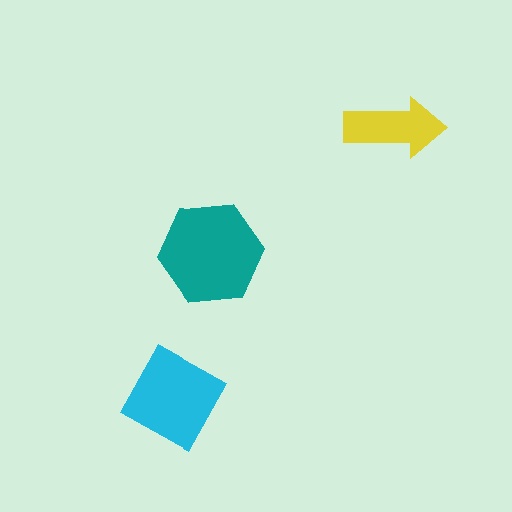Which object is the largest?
The teal hexagon.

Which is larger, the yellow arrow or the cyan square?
The cyan square.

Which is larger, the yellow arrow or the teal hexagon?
The teal hexagon.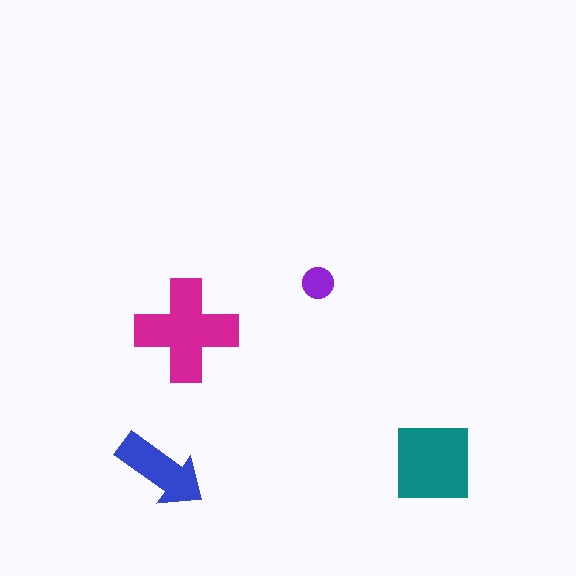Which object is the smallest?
The purple circle.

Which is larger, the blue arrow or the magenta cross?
The magenta cross.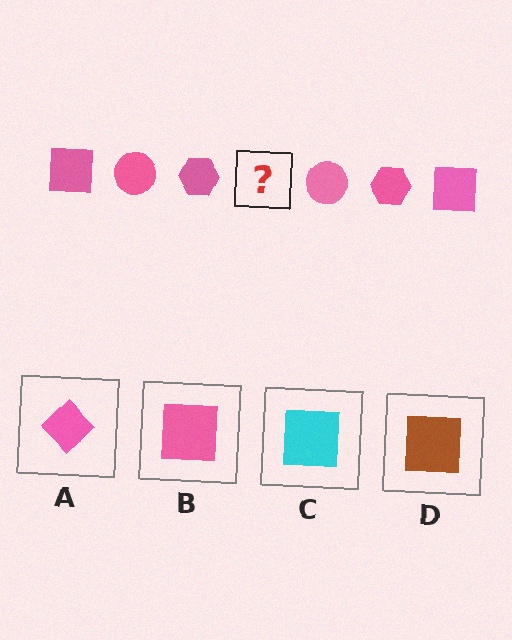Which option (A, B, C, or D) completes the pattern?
B.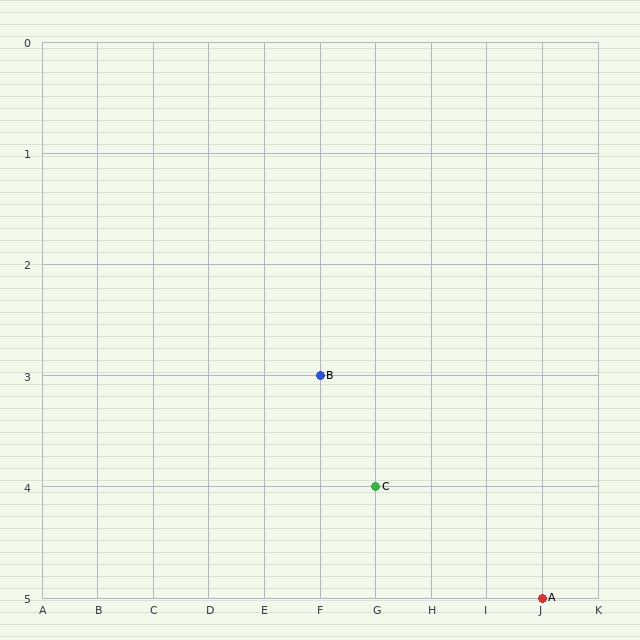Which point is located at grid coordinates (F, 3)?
Point B is at (F, 3).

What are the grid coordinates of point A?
Point A is at grid coordinates (J, 5).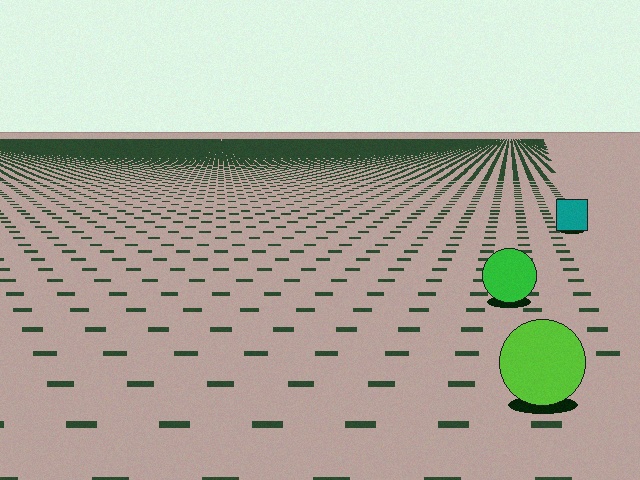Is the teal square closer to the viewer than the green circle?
No. The green circle is closer — you can tell from the texture gradient: the ground texture is coarser near it.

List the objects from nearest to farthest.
From nearest to farthest: the lime circle, the green circle, the teal square.